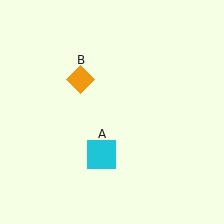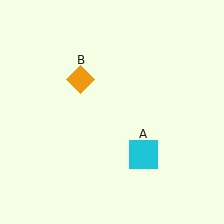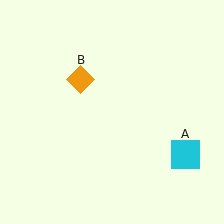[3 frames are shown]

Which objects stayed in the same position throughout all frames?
Orange diamond (object B) remained stationary.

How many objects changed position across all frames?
1 object changed position: cyan square (object A).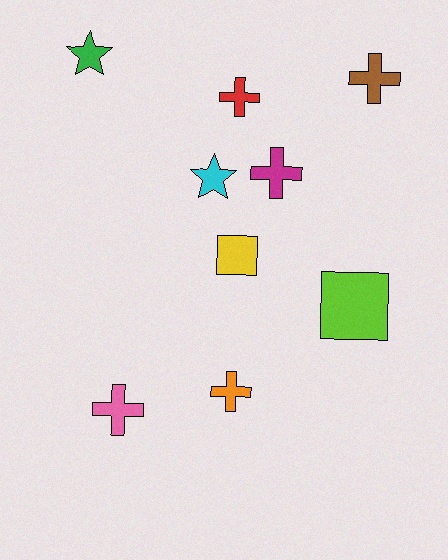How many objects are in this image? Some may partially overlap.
There are 9 objects.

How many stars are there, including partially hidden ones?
There are 2 stars.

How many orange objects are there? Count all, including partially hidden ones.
There is 1 orange object.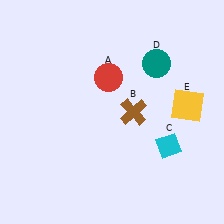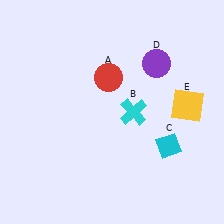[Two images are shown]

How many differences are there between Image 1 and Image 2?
There are 2 differences between the two images.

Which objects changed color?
B changed from brown to cyan. D changed from teal to purple.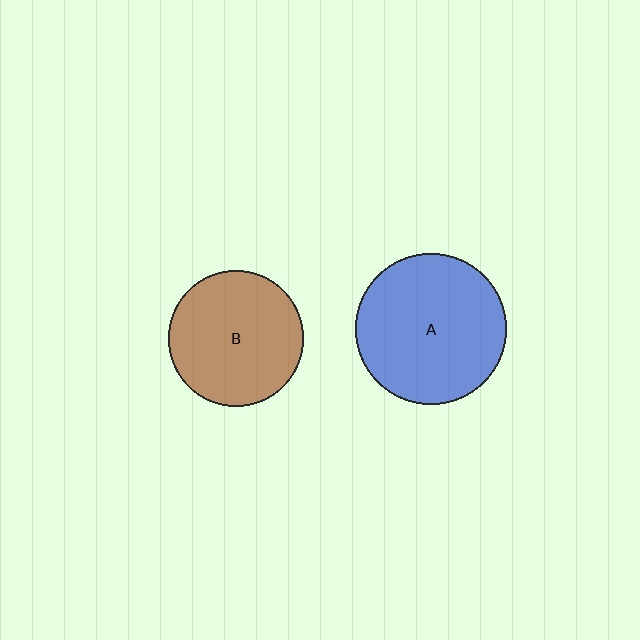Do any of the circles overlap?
No, none of the circles overlap.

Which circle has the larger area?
Circle A (blue).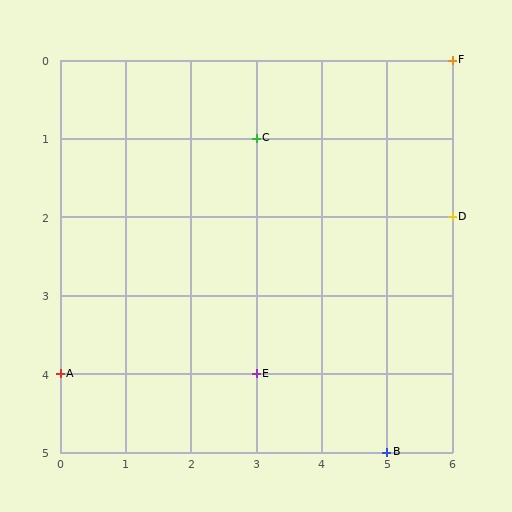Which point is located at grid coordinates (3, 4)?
Point E is at (3, 4).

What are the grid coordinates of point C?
Point C is at grid coordinates (3, 1).